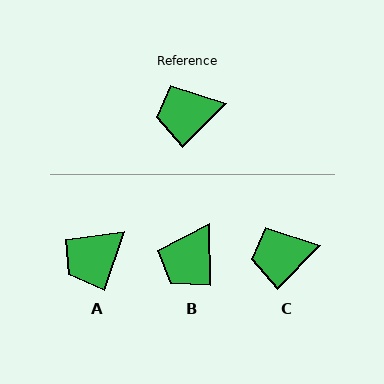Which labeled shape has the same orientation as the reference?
C.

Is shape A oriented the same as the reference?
No, it is off by about 26 degrees.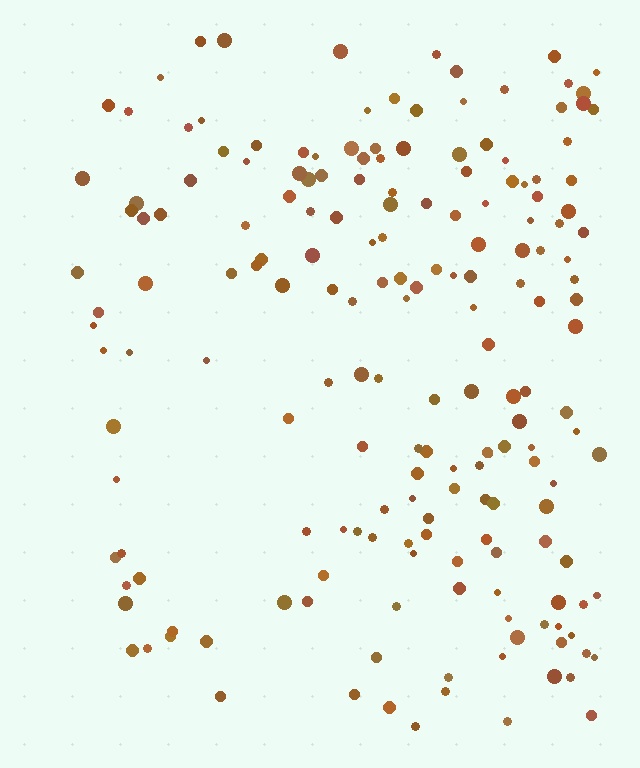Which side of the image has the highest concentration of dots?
The right.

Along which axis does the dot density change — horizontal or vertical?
Horizontal.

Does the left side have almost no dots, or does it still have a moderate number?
Still a moderate number, just noticeably fewer than the right.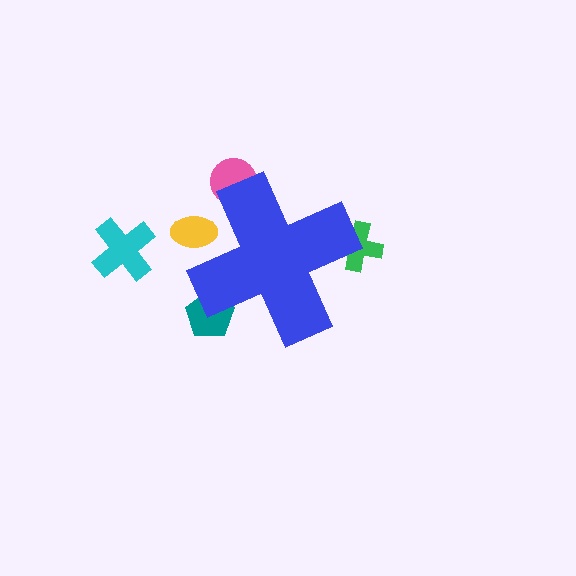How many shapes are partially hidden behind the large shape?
4 shapes are partially hidden.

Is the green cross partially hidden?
Yes, the green cross is partially hidden behind the blue cross.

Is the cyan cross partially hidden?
No, the cyan cross is fully visible.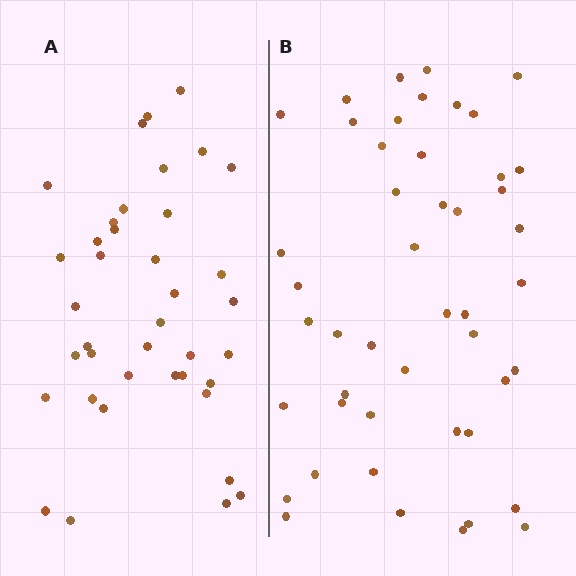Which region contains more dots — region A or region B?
Region B (the right region) has more dots.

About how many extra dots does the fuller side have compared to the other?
Region B has roughly 8 or so more dots than region A.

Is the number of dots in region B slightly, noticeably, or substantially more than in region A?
Region B has only slightly more — the two regions are fairly close. The ratio is roughly 1.2 to 1.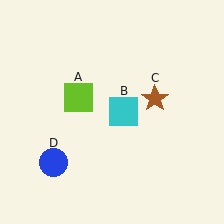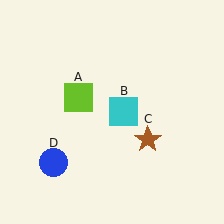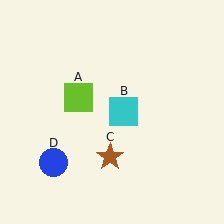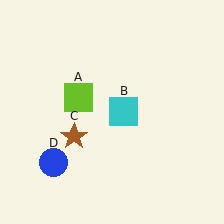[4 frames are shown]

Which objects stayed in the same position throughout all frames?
Lime square (object A) and cyan square (object B) and blue circle (object D) remained stationary.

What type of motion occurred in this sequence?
The brown star (object C) rotated clockwise around the center of the scene.